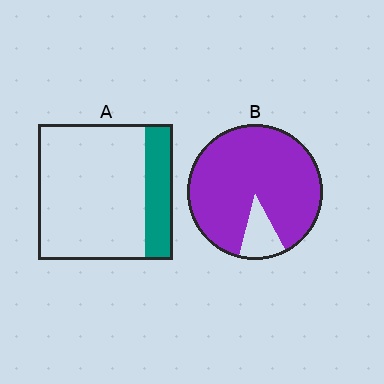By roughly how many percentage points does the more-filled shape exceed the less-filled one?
By roughly 70 percentage points (B over A).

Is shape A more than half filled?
No.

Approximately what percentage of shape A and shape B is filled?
A is approximately 20% and B is approximately 90%.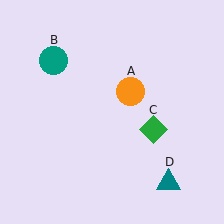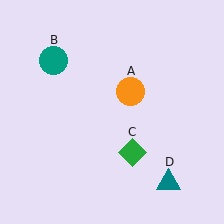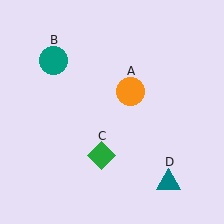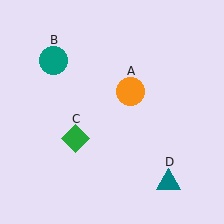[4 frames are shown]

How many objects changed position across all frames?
1 object changed position: green diamond (object C).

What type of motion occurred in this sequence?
The green diamond (object C) rotated clockwise around the center of the scene.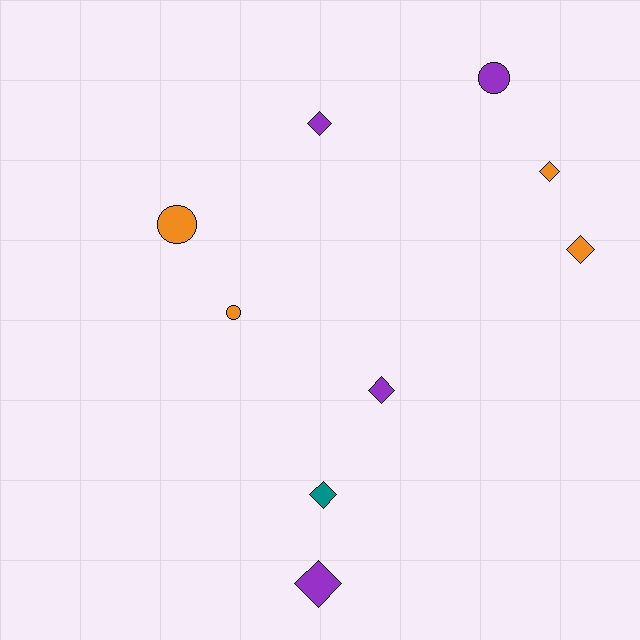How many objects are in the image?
There are 9 objects.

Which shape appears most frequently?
Diamond, with 6 objects.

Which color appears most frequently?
Orange, with 4 objects.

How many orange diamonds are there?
There are 2 orange diamonds.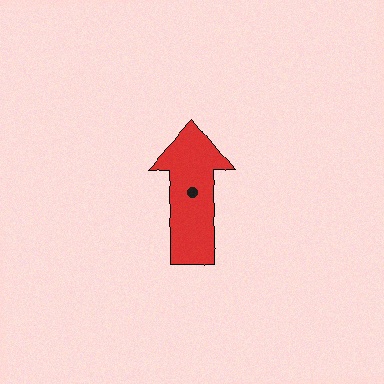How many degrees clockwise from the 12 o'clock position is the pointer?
Approximately 2 degrees.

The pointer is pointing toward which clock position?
Roughly 12 o'clock.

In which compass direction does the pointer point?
North.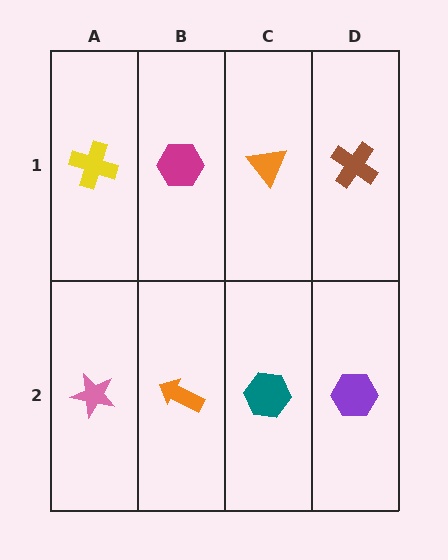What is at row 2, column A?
A pink star.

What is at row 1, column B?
A magenta hexagon.